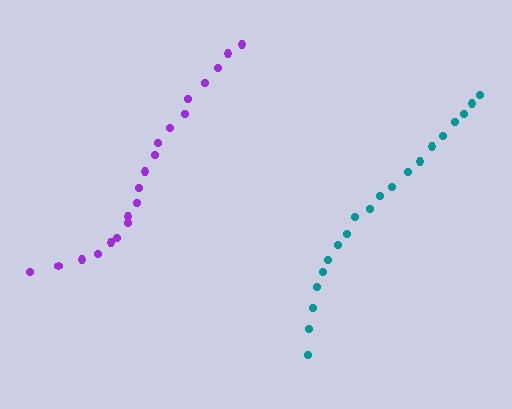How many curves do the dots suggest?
There are 2 distinct paths.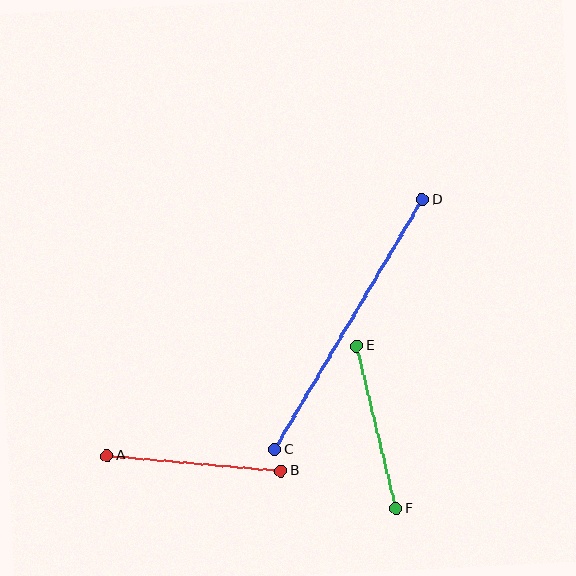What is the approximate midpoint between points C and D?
The midpoint is at approximately (349, 325) pixels.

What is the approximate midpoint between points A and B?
The midpoint is at approximately (194, 463) pixels.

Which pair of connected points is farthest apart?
Points C and D are farthest apart.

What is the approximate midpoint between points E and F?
The midpoint is at approximately (376, 427) pixels.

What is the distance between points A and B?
The distance is approximately 174 pixels.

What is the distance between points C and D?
The distance is approximately 290 pixels.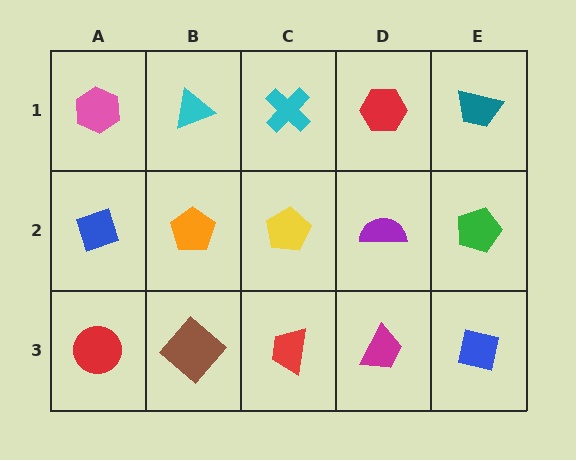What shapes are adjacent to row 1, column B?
An orange pentagon (row 2, column B), a pink hexagon (row 1, column A), a cyan cross (row 1, column C).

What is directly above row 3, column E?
A green pentagon.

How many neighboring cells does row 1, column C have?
3.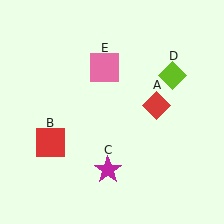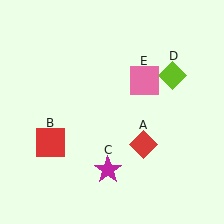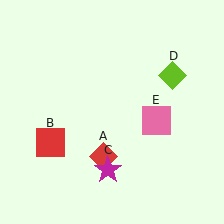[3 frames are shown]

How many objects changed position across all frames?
2 objects changed position: red diamond (object A), pink square (object E).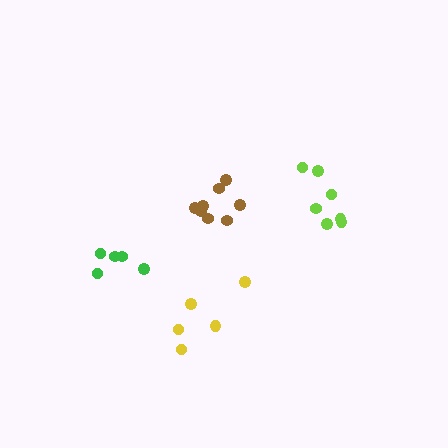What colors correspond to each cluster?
The clusters are colored: lime, yellow, brown, green.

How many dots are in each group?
Group 1: 7 dots, Group 2: 5 dots, Group 3: 8 dots, Group 4: 5 dots (25 total).